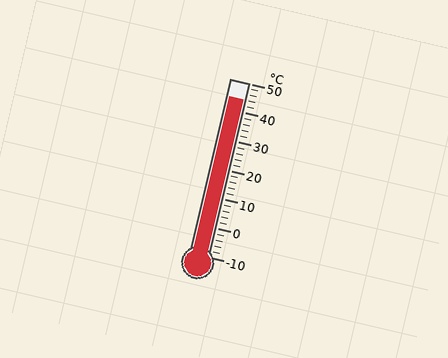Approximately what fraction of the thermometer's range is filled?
The thermometer is filled to approximately 90% of its range.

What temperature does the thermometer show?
The thermometer shows approximately 44°C.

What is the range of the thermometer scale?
The thermometer scale ranges from -10°C to 50°C.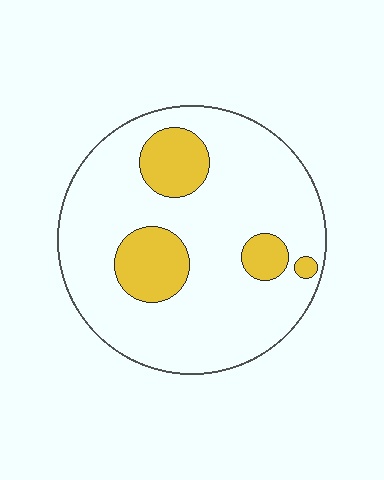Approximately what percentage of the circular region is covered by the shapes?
Approximately 20%.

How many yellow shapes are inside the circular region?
4.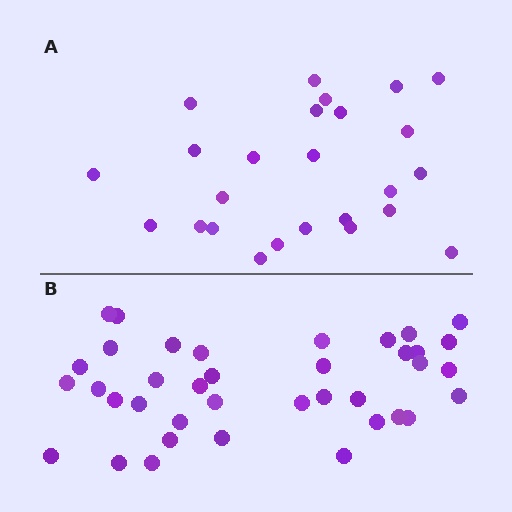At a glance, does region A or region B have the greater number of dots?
Region B (the bottom region) has more dots.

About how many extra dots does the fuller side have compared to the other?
Region B has approximately 15 more dots than region A.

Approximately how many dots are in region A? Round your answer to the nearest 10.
About 20 dots. (The exact count is 25, which rounds to 20.)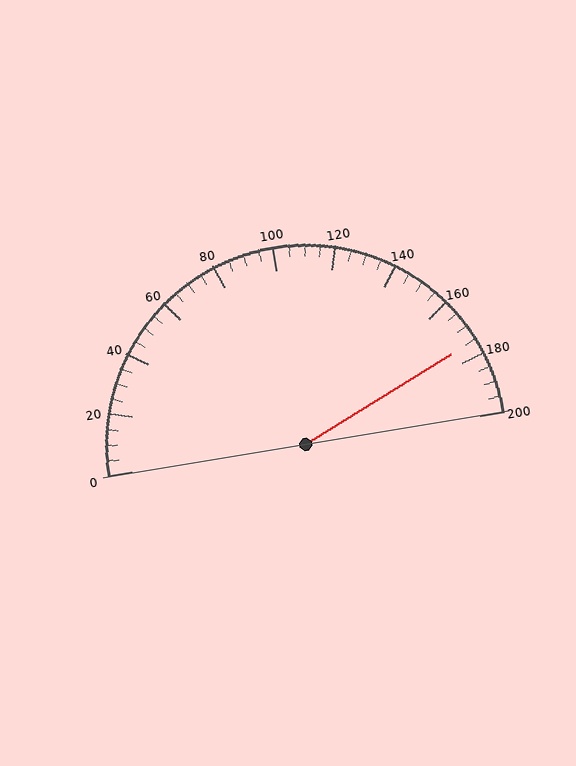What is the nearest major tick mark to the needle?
The nearest major tick mark is 180.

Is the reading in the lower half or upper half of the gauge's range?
The reading is in the upper half of the range (0 to 200).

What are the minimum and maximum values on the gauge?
The gauge ranges from 0 to 200.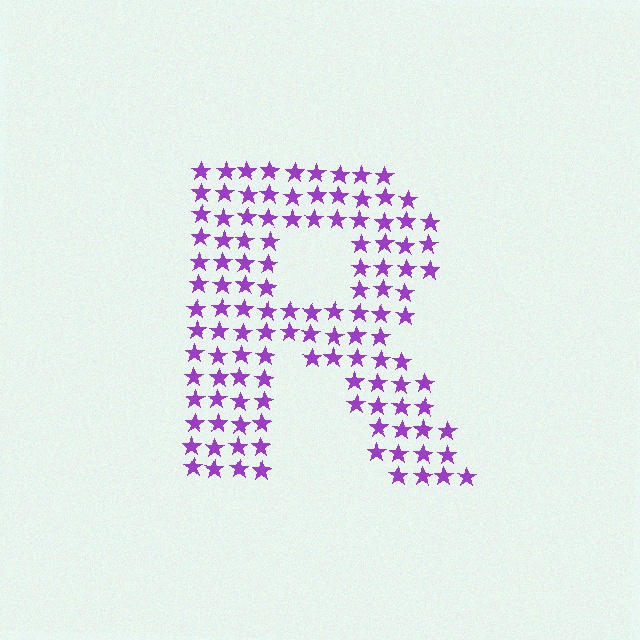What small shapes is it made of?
It is made of small stars.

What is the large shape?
The large shape is the letter R.